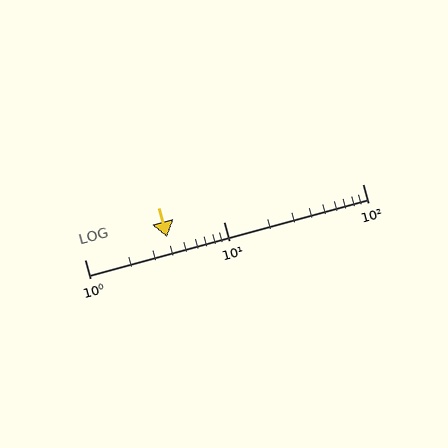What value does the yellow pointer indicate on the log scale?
The pointer indicates approximately 3.9.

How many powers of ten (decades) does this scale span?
The scale spans 2 decades, from 1 to 100.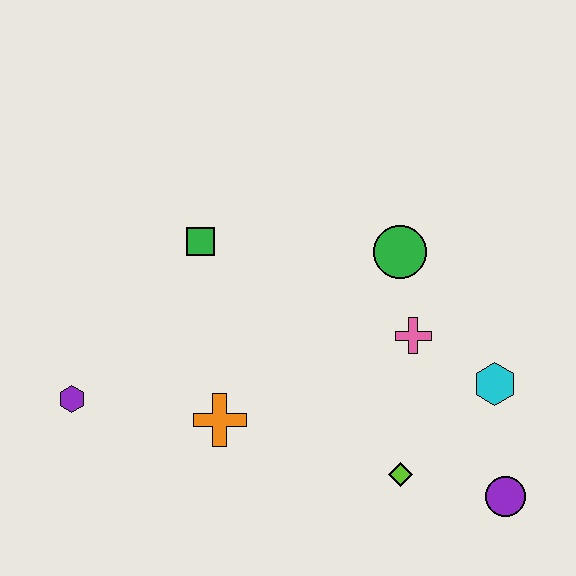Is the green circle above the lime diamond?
Yes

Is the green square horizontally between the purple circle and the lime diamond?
No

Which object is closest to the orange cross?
The purple hexagon is closest to the orange cross.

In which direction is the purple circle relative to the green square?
The purple circle is to the right of the green square.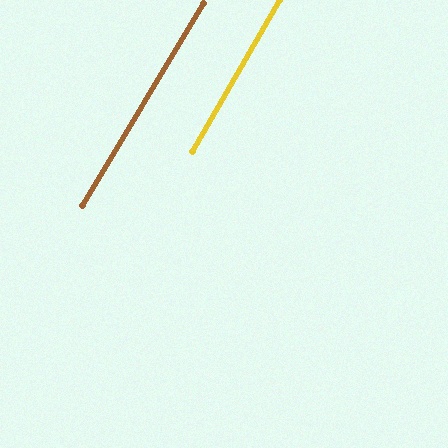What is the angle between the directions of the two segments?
Approximately 1 degree.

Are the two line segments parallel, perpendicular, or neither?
Parallel — their directions differ by only 1.1°.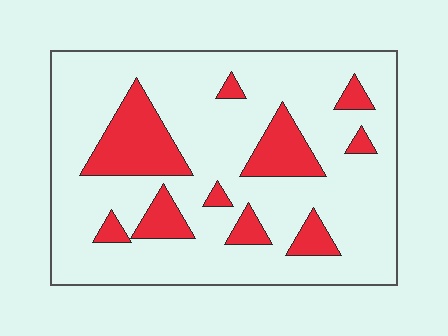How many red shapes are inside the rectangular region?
10.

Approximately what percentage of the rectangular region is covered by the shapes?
Approximately 20%.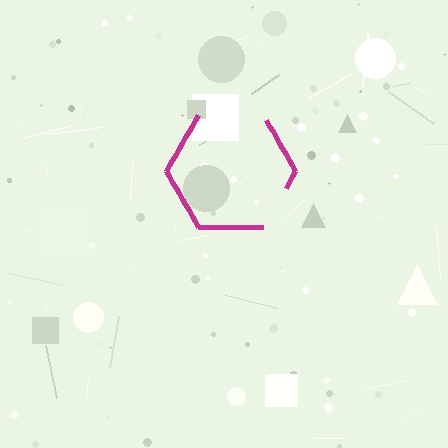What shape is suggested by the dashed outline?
The dashed outline suggests a hexagon.